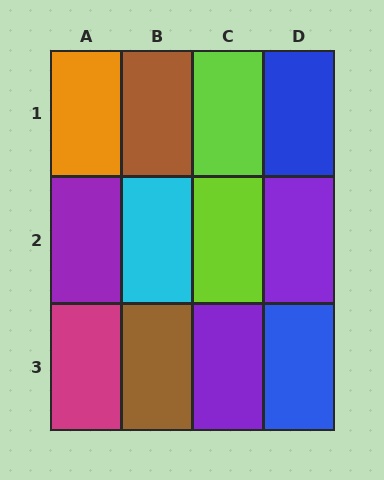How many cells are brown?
2 cells are brown.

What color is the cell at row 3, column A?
Magenta.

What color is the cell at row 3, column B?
Brown.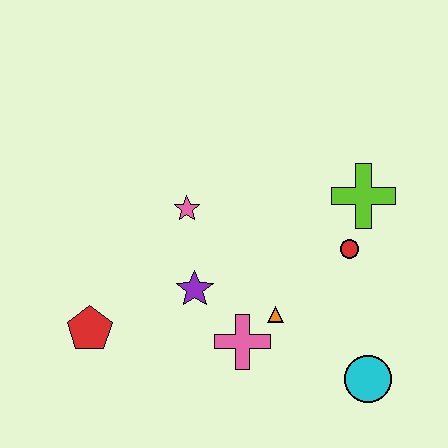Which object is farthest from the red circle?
The red pentagon is farthest from the red circle.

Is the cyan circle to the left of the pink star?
No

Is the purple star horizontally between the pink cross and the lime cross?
No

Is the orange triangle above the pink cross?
Yes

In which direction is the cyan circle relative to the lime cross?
The cyan circle is below the lime cross.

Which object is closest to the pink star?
The purple star is closest to the pink star.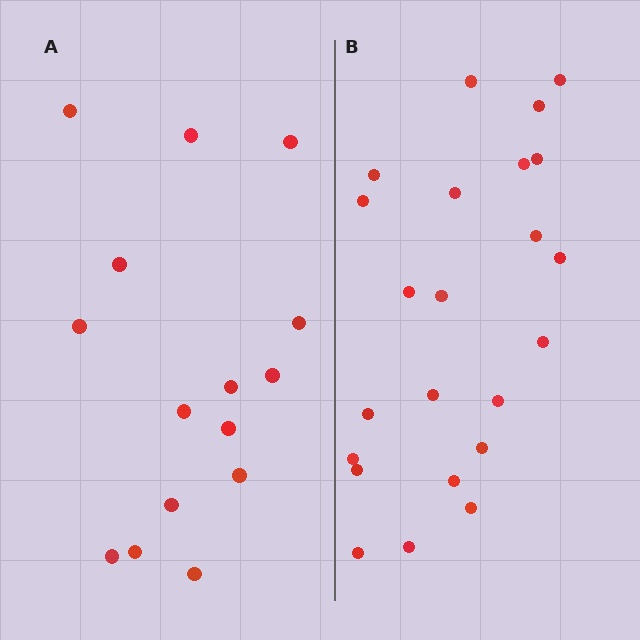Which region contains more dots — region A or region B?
Region B (the right region) has more dots.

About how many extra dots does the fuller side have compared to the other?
Region B has roughly 8 or so more dots than region A.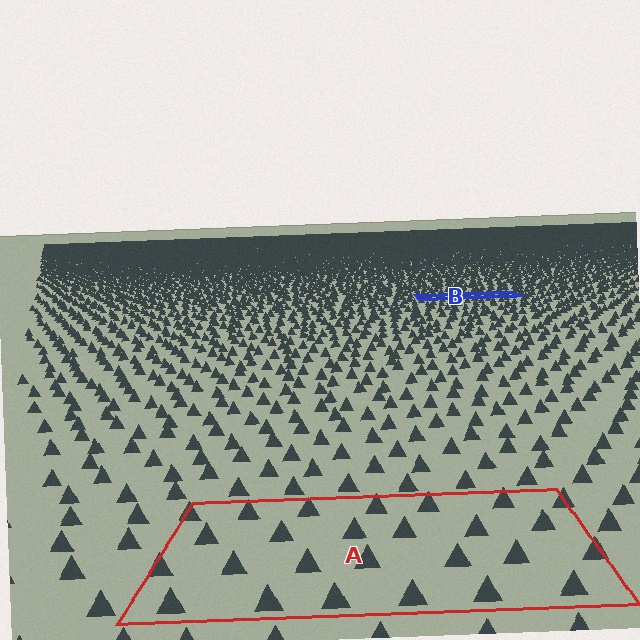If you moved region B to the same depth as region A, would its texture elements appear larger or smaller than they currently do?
They would appear larger. At a closer depth, the same texture elements are projected at a bigger on-screen size.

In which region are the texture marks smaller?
The texture marks are smaller in region B, because it is farther away.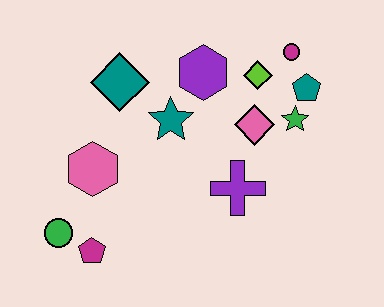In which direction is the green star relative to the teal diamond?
The green star is to the right of the teal diamond.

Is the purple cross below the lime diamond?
Yes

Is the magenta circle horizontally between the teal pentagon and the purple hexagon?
Yes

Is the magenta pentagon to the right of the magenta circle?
No